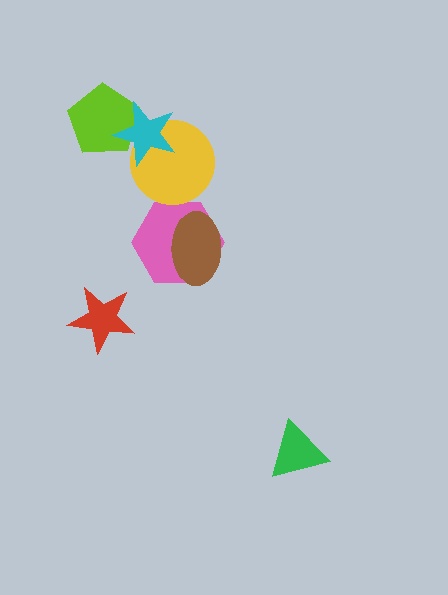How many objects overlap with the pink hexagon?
1 object overlaps with the pink hexagon.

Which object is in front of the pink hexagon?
The brown ellipse is in front of the pink hexagon.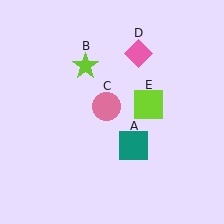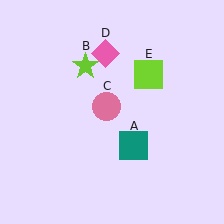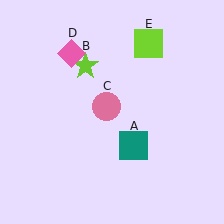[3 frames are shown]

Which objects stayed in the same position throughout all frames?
Teal square (object A) and lime star (object B) and pink circle (object C) remained stationary.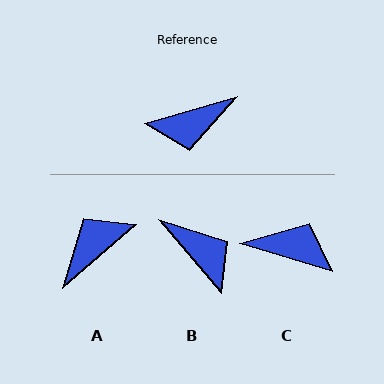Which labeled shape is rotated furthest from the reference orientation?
A, about 155 degrees away.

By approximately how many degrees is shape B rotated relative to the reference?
Approximately 114 degrees counter-clockwise.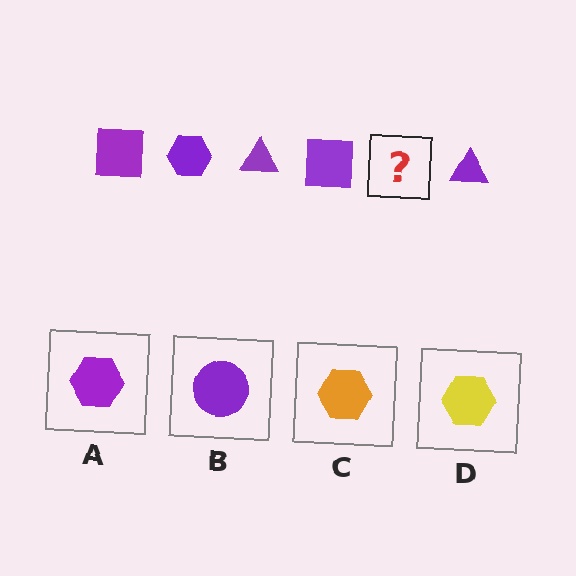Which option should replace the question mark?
Option A.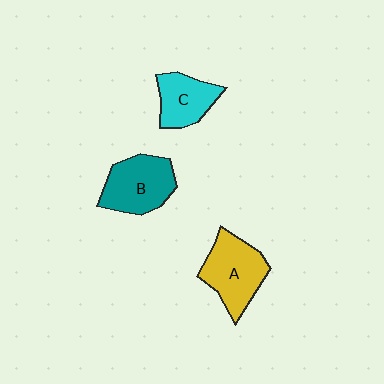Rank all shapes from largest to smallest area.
From largest to smallest: A (yellow), B (teal), C (cyan).